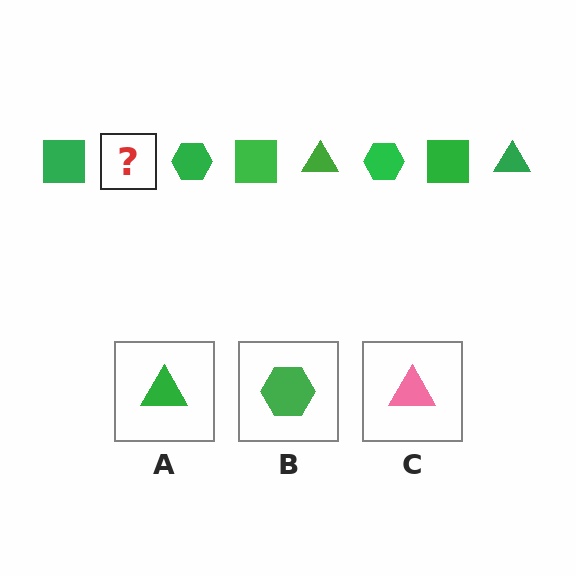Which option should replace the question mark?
Option A.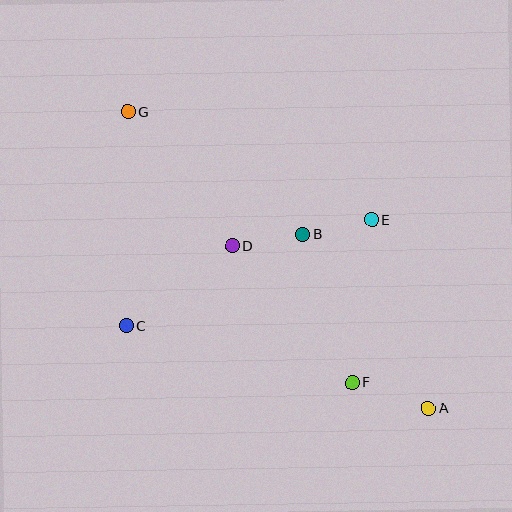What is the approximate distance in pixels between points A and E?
The distance between A and E is approximately 197 pixels.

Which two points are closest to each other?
Points B and E are closest to each other.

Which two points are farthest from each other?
Points A and G are farthest from each other.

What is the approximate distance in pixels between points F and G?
The distance between F and G is approximately 352 pixels.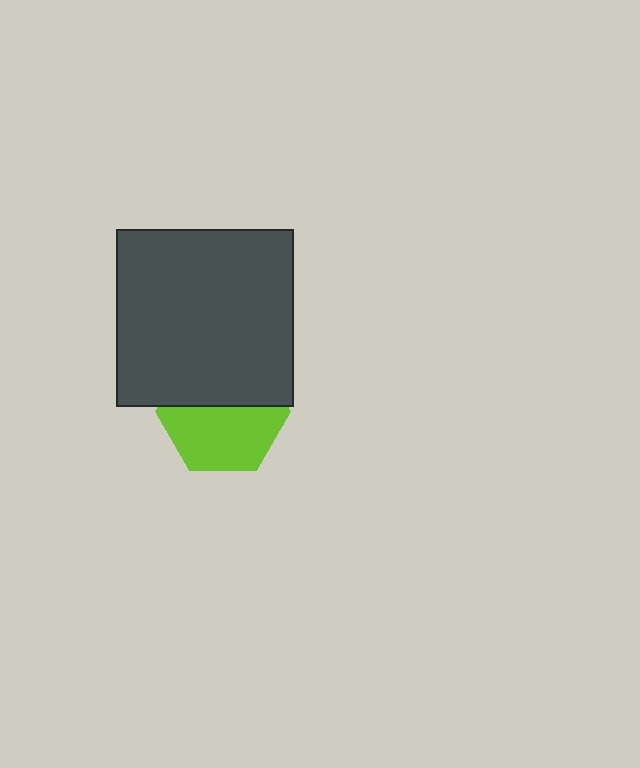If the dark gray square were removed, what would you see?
You would see the complete lime hexagon.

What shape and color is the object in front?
The object in front is a dark gray square.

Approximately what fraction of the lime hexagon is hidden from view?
Roughly 45% of the lime hexagon is hidden behind the dark gray square.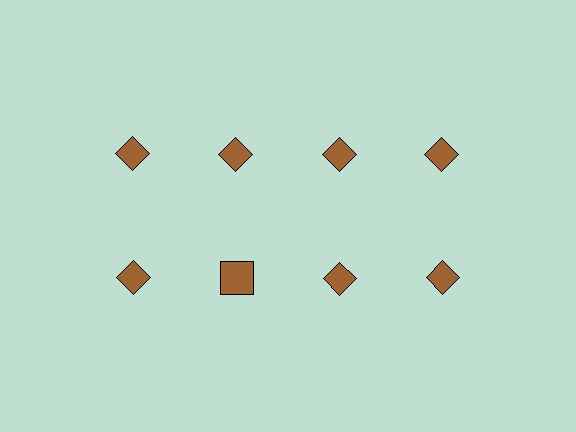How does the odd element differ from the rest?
It has a different shape: square instead of diamond.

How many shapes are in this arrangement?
There are 8 shapes arranged in a grid pattern.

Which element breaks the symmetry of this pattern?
The brown square in the second row, second from left column breaks the symmetry. All other shapes are brown diamonds.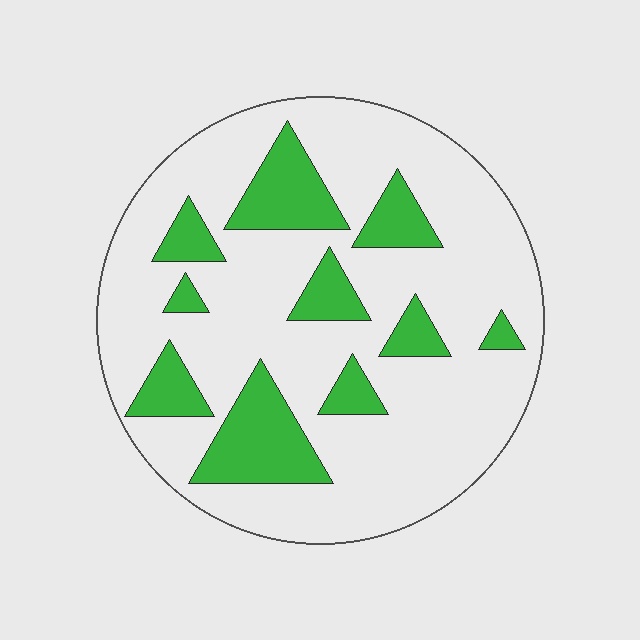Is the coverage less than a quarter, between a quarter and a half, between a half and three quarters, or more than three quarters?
Less than a quarter.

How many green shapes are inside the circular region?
10.